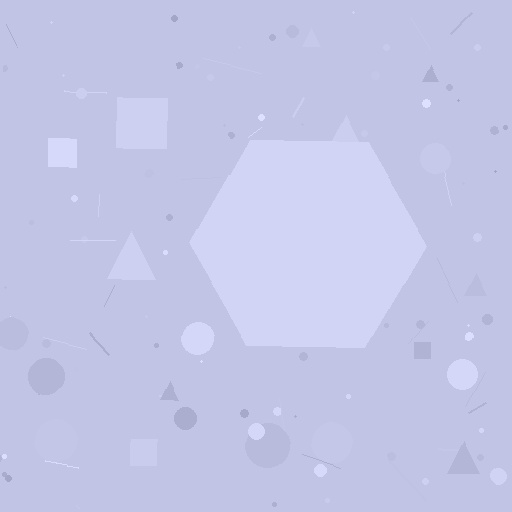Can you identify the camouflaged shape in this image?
The camouflaged shape is a hexagon.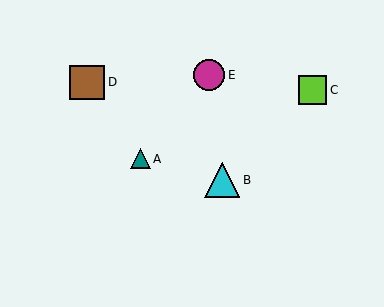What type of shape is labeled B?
Shape B is a cyan triangle.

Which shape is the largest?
The cyan triangle (labeled B) is the largest.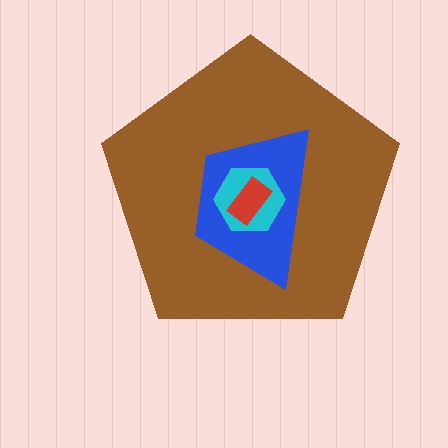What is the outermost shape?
The brown pentagon.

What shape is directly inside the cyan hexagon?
The red rectangle.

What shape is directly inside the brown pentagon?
The blue trapezoid.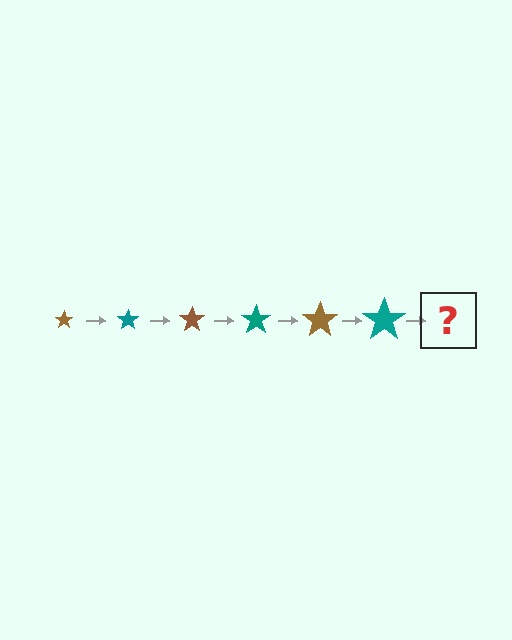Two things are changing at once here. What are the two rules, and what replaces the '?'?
The two rules are that the star grows larger each step and the color cycles through brown and teal. The '?' should be a brown star, larger than the previous one.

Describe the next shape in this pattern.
It should be a brown star, larger than the previous one.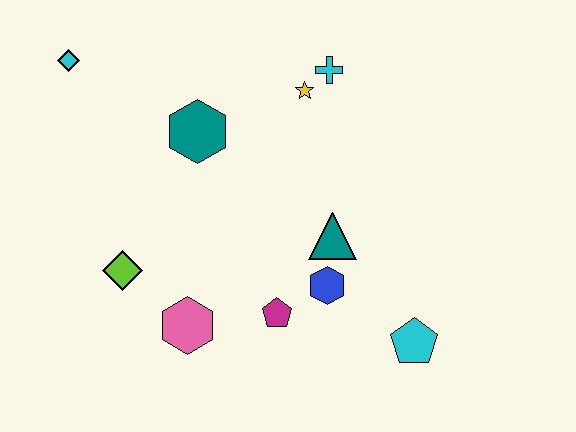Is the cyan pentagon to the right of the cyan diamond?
Yes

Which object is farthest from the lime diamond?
The cyan pentagon is farthest from the lime diamond.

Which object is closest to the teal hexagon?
The yellow star is closest to the teal hexagon.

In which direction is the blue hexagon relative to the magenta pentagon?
The blue hexagon is to the right of the magenta pentagon.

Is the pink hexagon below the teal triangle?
Yes